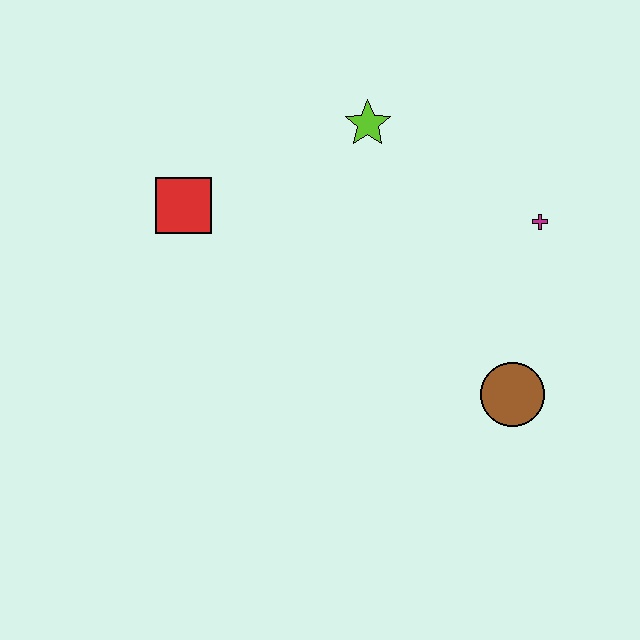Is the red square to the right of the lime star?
No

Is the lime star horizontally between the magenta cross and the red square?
Yes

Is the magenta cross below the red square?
Yes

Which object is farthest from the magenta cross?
The red square is farthest from the magenta cross.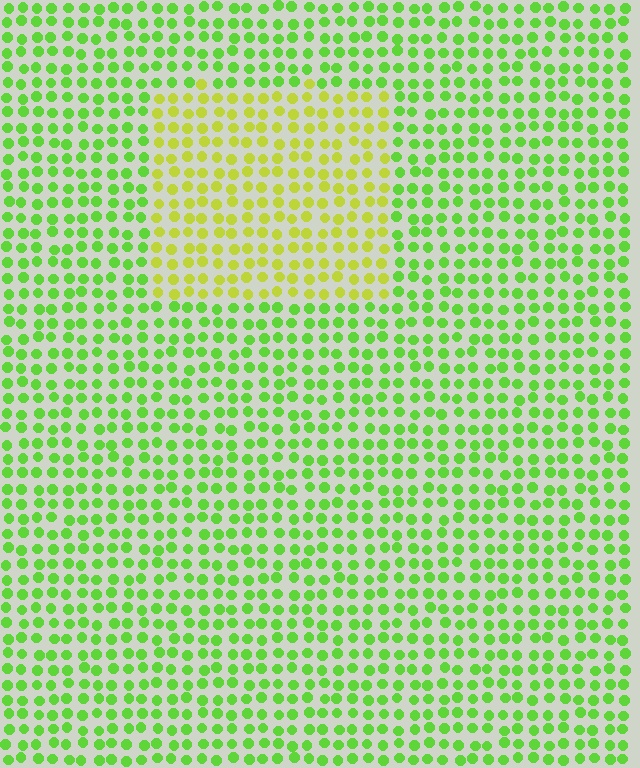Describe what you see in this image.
The image is filled with small lime elements in a uniform arrangement. A rectangle-shaped region is visible where the elements are tinted to a slightly different hue, forming a subtle color boundary.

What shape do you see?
I see a rectangle.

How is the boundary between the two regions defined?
The boundary is defined purely by a slight shift in hue (about 37 degrees). Spacing, size, and orientation are identical on both sides.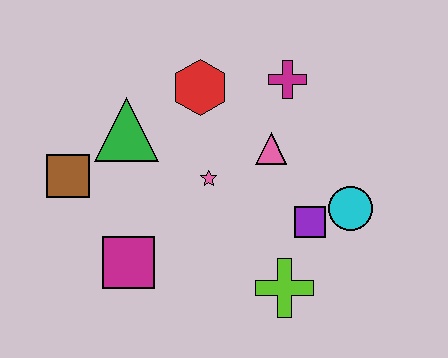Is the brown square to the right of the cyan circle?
No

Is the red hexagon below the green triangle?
No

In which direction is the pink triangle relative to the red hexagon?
The pink triangle is to the right of the red hexagon.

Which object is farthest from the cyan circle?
The brown square is farthest from the cyan circle.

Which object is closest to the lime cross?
The purple square is closest to the lime cross.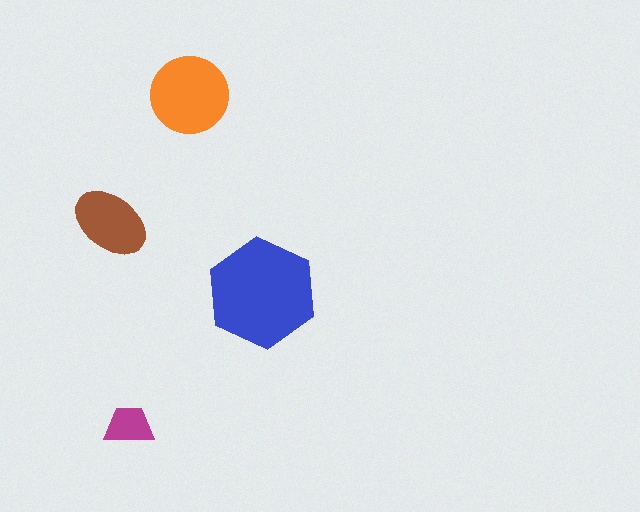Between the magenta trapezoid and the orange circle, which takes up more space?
The orange circle.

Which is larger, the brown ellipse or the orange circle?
The orange circle.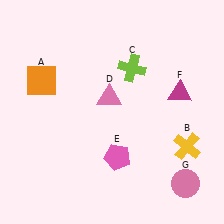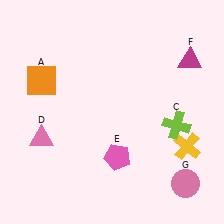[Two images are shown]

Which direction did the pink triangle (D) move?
The pink triangle (D) moved left.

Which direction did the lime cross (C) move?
The lime cross (C) moved down.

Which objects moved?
The objects that moved are: the lime cross (C), the pink triangle (D), the magenta triangle (F).